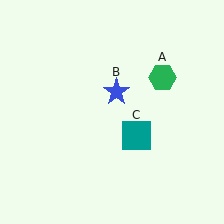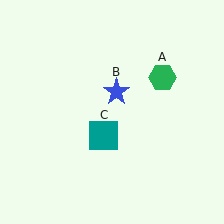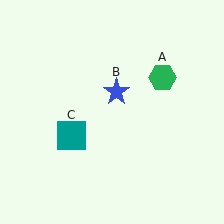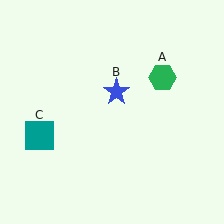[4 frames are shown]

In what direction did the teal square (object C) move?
The teal square (object C) moved left.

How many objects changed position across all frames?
1 object changed position: teal square (object C).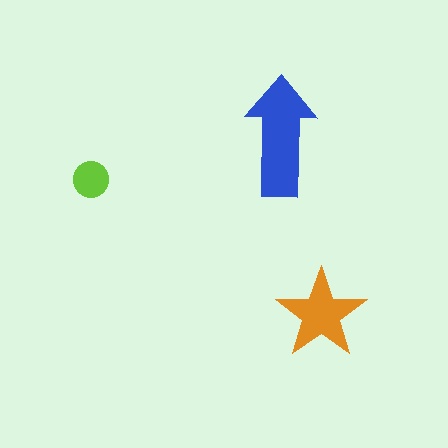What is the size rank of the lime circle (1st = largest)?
3rd.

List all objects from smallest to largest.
The lime circle, the orange star, the blue arrow.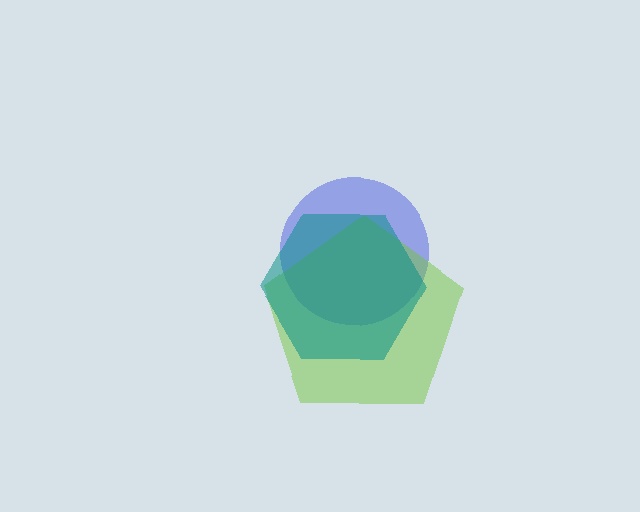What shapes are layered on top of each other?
The layered shapes are: a blue circle, a lime pentagon, a teal hexagon.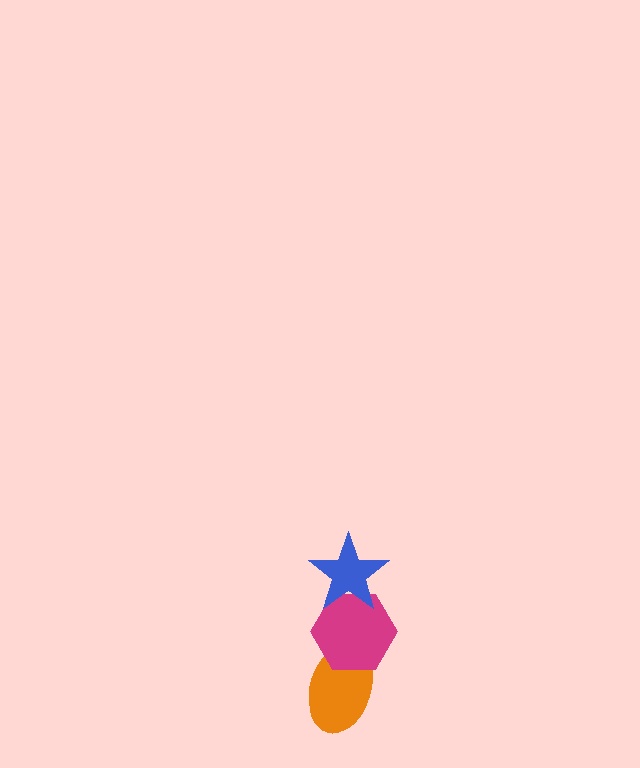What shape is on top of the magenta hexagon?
The blue star is on top of the magenta hexagon.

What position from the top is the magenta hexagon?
The magenta hexagon is 2nd from the top.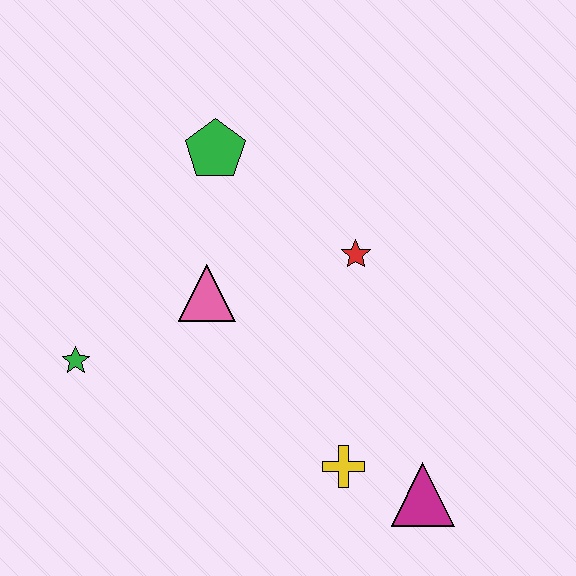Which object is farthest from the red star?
The green star is farthest from the red star.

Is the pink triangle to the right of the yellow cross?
No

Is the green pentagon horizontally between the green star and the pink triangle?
No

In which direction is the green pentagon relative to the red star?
The green pentagon is to the left of the red star.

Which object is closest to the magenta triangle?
The yellow cross is closest to the magenta triangle.